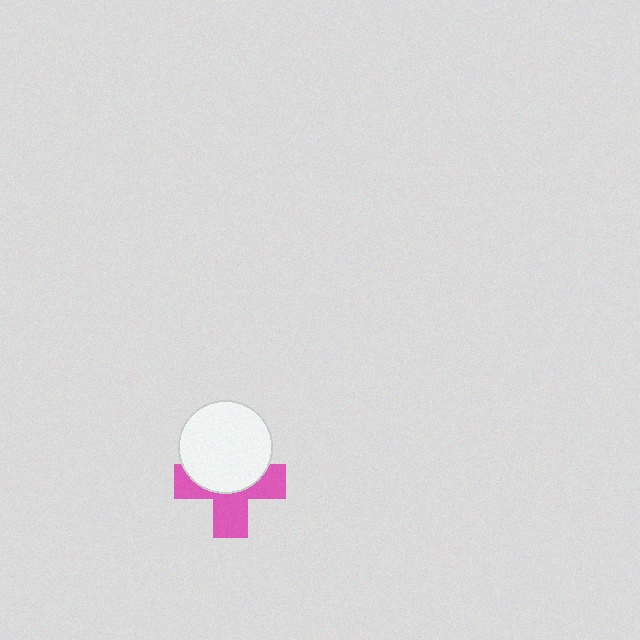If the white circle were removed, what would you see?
You would see the complete pink cross.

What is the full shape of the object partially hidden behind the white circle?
The partially hidden object is a pink cross.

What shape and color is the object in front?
The object in front is a white circle.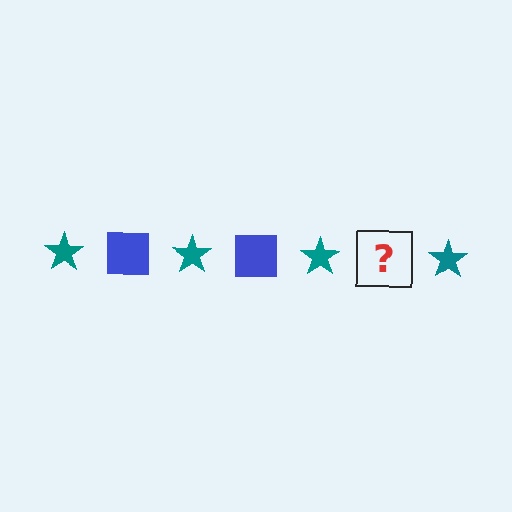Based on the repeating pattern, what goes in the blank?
The blank should be a blue square.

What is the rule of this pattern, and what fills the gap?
The rule is that the pattern alternates between teal star and blue square. The gap should be filled with a blue square.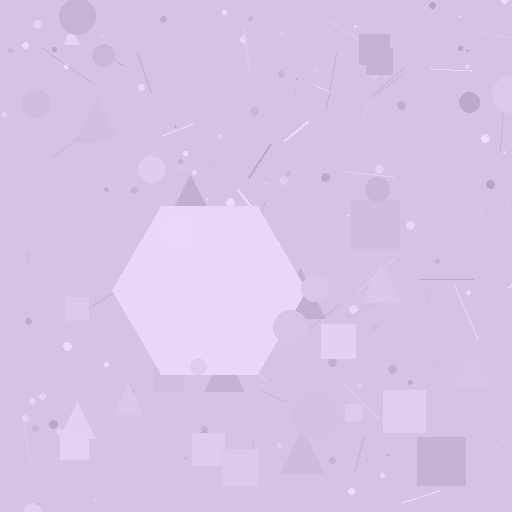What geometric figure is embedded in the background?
A hexagon is embedded in the background.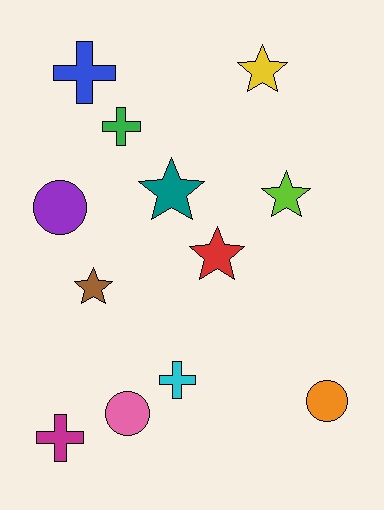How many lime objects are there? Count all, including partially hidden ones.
There is 1 lime object.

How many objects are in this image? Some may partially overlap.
There are 12 objects.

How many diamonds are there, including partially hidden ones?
There are no diamonds.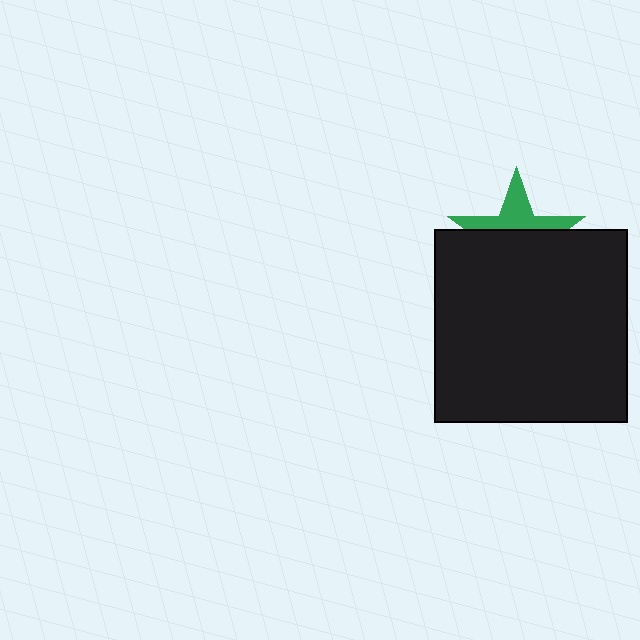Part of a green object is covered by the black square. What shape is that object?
It is a star.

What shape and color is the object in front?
The object in front is a black square.